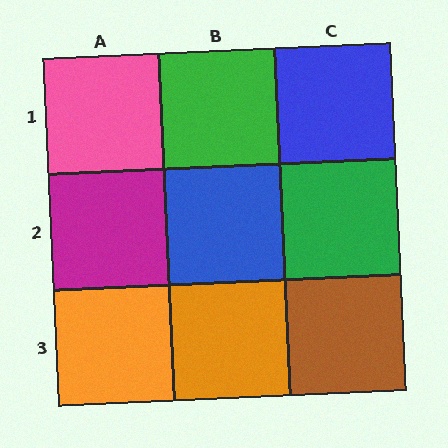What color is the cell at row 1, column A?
Pink.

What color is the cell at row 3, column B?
Orange.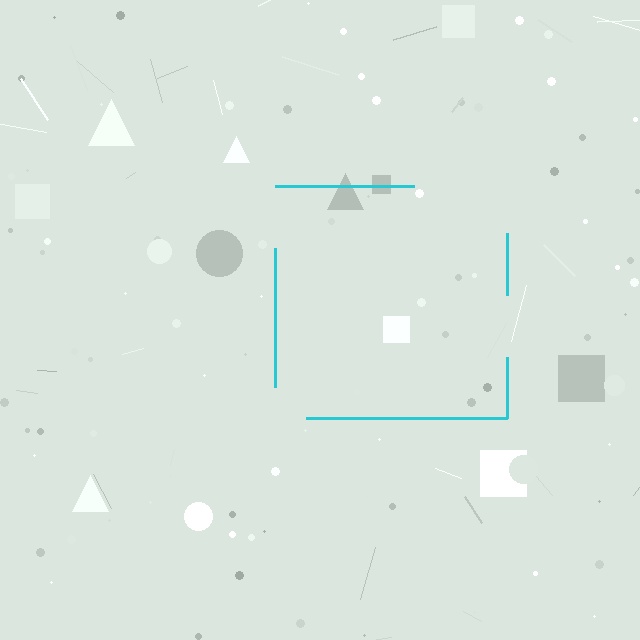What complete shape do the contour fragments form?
The contour fragments form a square.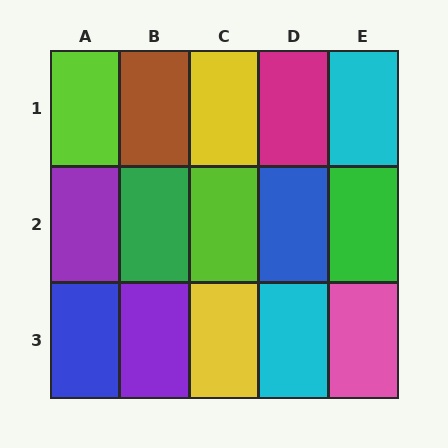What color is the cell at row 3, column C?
Yellow.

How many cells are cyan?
2 cells are cyan.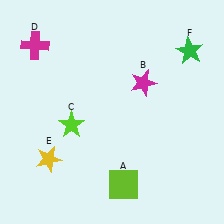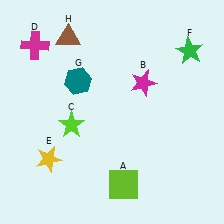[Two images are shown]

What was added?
A teal hexagon (G), a brown triangle (H) were added in Image 2.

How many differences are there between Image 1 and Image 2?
There are 2 differences between the two images.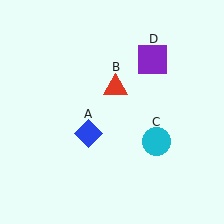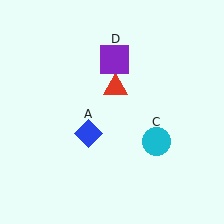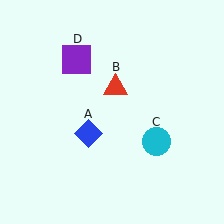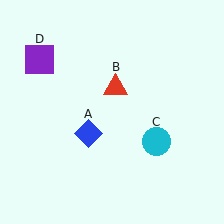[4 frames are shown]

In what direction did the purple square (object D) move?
The purple square (object D) moved left.